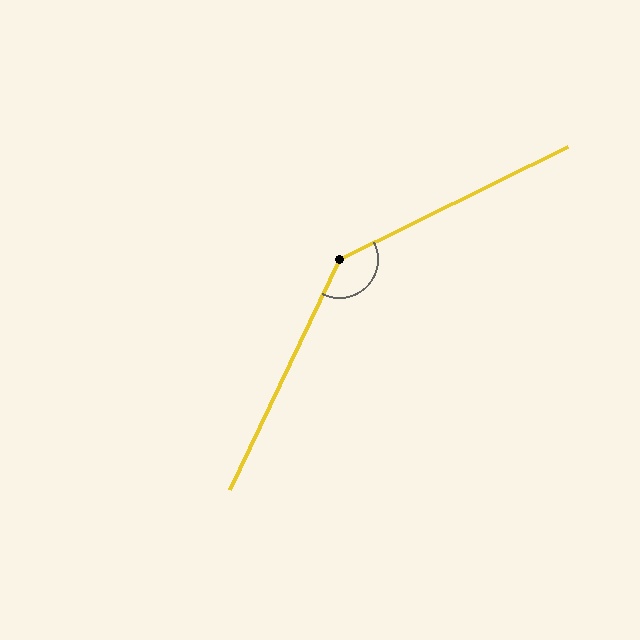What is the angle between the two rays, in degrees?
Approximately 142 degrees.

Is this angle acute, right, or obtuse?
It is obtuse.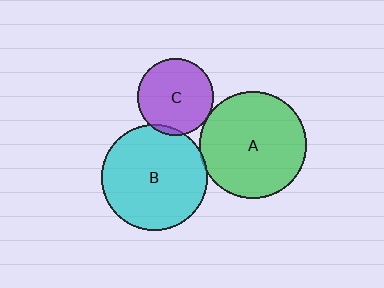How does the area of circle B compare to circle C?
Approximately 2.0 times.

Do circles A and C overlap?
Yes.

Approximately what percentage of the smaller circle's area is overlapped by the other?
Approximately 5%.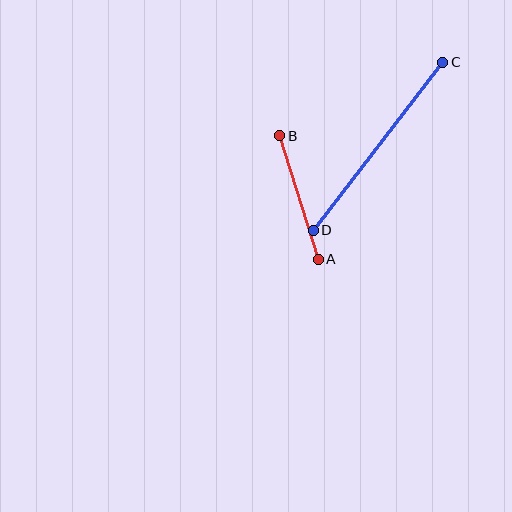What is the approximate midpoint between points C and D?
The midpoint is at approximately (378, 146) pixels.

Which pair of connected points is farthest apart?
Points C and D are farthest apart.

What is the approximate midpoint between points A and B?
The midpoint is at approximately (299, 197) pixels.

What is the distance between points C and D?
The distance is approximately 212 pixels.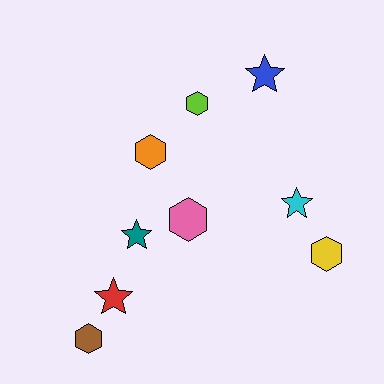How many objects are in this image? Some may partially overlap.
There are 9 objects.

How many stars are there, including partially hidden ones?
There are 4 stars.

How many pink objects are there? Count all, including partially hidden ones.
There is 1 pink object.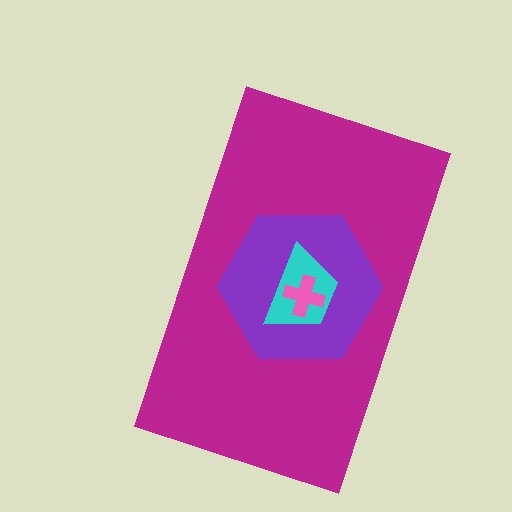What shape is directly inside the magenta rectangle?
The purple hexagon.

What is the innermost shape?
The pink cross.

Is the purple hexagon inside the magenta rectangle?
Yes.